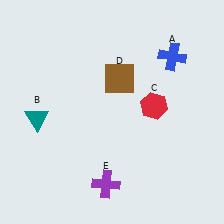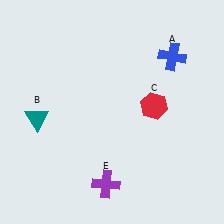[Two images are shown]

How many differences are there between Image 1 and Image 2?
There is 1 difference between the two images.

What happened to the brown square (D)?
The brown square (D) was removed in Image 2. It was in the top-right area of Image 1.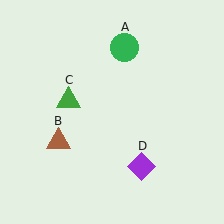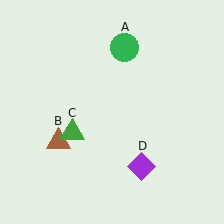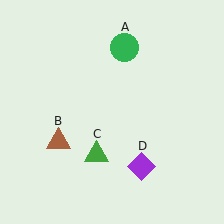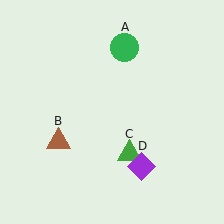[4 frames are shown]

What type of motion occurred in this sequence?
The green triangle (object C) rotated counterclockwise around the center of the scene.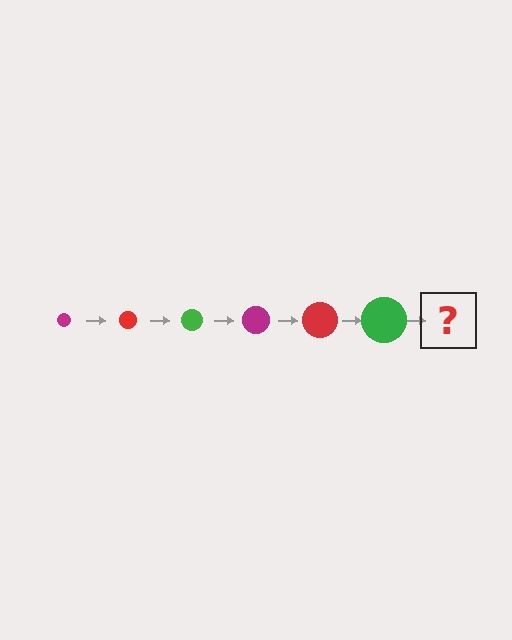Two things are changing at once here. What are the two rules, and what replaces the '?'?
The two rules are that the circle grows larger each step and the color cycles through magenta, red, and green. The '?' should be a magenta circle, larger than the previous one.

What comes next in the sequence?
The next element should be a magenta circle, larger than the previous one.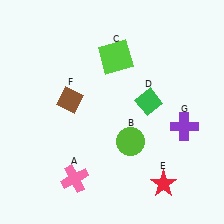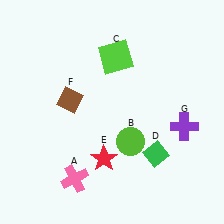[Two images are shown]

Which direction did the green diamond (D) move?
The green diamond (D) moved down.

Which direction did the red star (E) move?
The red star (E) moved left.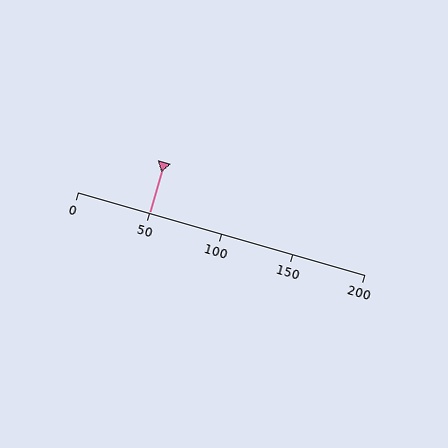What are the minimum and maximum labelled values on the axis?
The axis runs from 0 to 200.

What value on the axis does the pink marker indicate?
The marker indicates approximately 50.